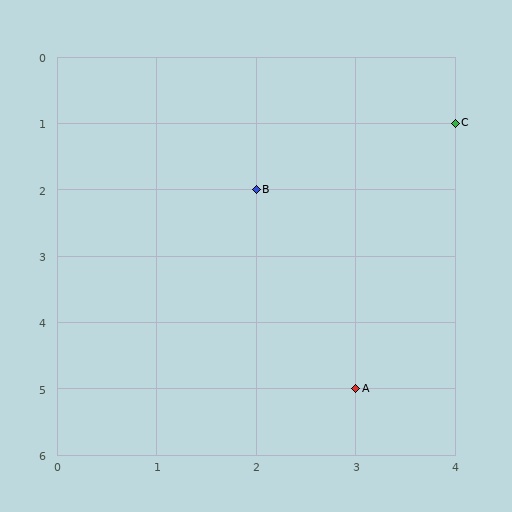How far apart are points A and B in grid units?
Points A and B are 1 column and 3 rows apart (about 3.2 grid units diagonally).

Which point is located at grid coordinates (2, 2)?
Point B is at (2, 2).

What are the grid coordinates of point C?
Point C is at grid coordinates (4, 1).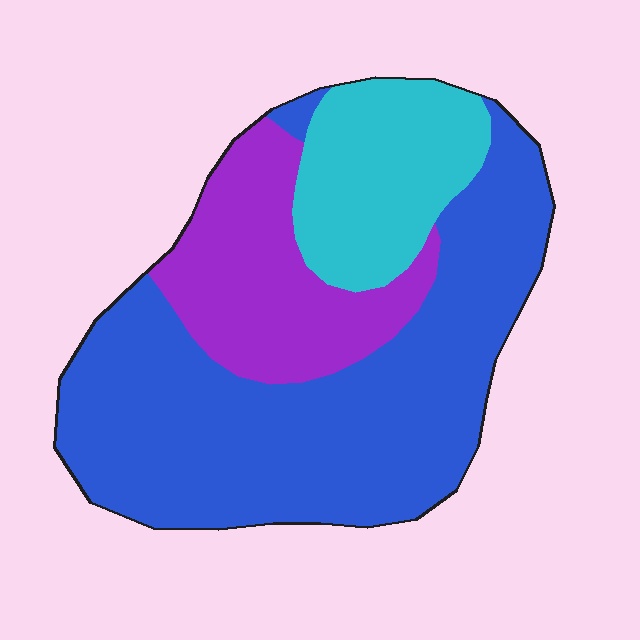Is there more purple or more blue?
Blue.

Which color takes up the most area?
Blue, at roughly 60%.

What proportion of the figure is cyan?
Cyan takes up about one fifth (1/5) of the figure.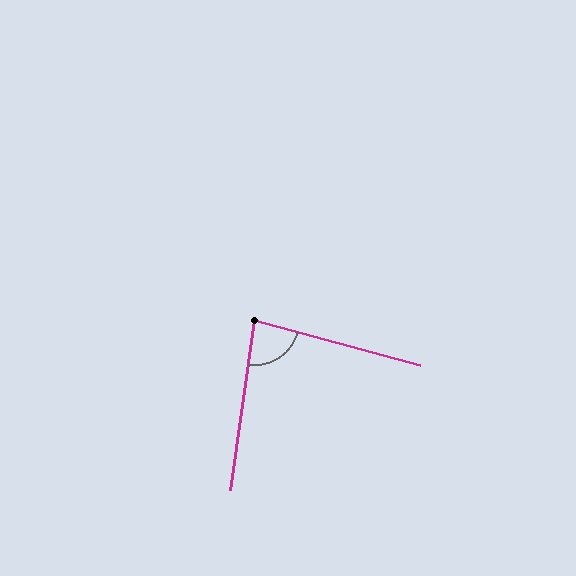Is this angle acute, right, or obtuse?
It is acute.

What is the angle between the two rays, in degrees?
Approximately 83 degrees.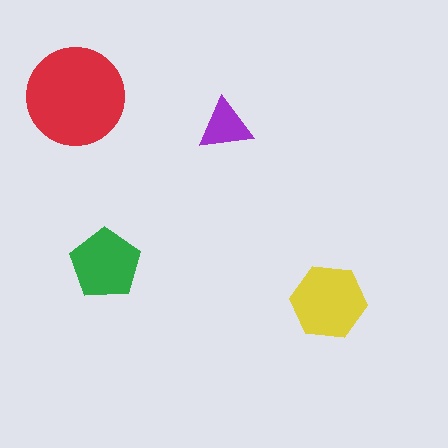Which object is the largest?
The red circle.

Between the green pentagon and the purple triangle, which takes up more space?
The green pentagon.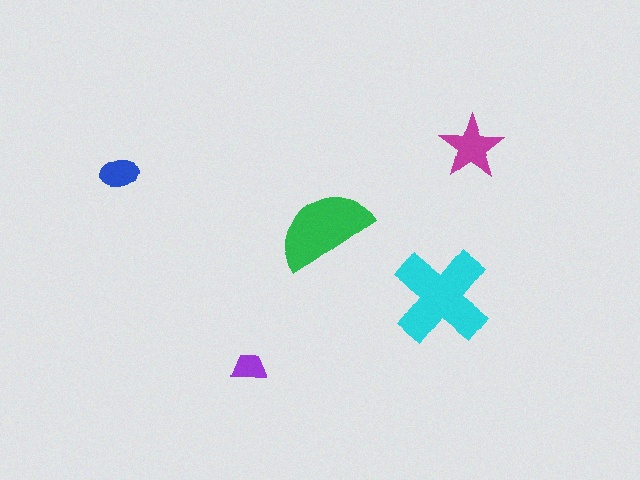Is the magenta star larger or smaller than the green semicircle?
Smaller.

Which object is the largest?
The cyan cross.